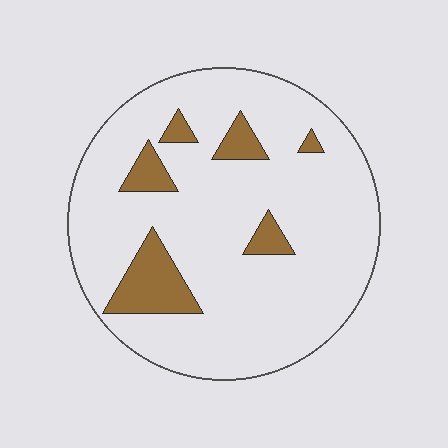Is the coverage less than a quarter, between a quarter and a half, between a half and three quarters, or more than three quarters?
Less than a quarter.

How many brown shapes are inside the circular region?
6.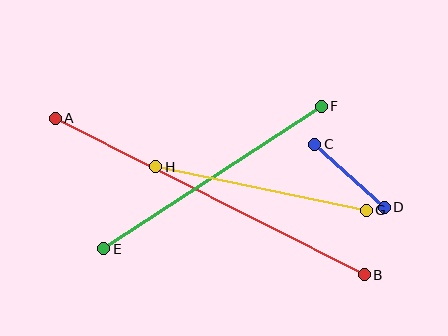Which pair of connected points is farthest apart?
Points A and B are farthest apart.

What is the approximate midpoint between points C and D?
The midpoint is at approximately (350, 176) pixels.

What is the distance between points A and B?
The distance is approximately 347 pixels.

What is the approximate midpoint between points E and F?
The midpoint is at approximately (212, 177) pixels.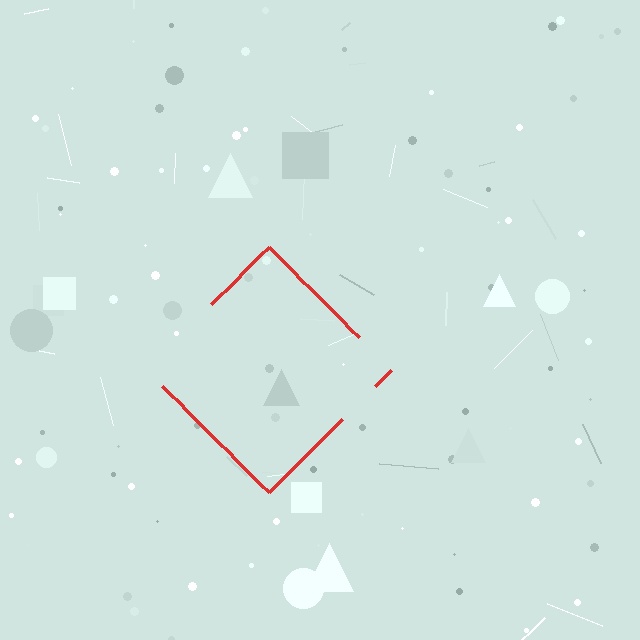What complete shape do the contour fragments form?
The contour fragments form a diamond.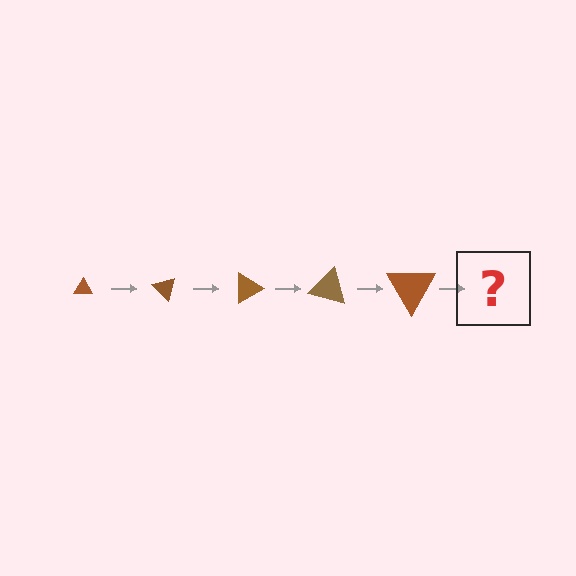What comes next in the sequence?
The next element should be a triangle, larger than the previous one and rotated 225 degrees from the start.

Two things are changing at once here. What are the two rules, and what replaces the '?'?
The two rules are that the triangle grows larger each step and it rotates 45 degrees each step. The '?' should be a triangle, larger than the previous one and rotated 225 degrees from the start.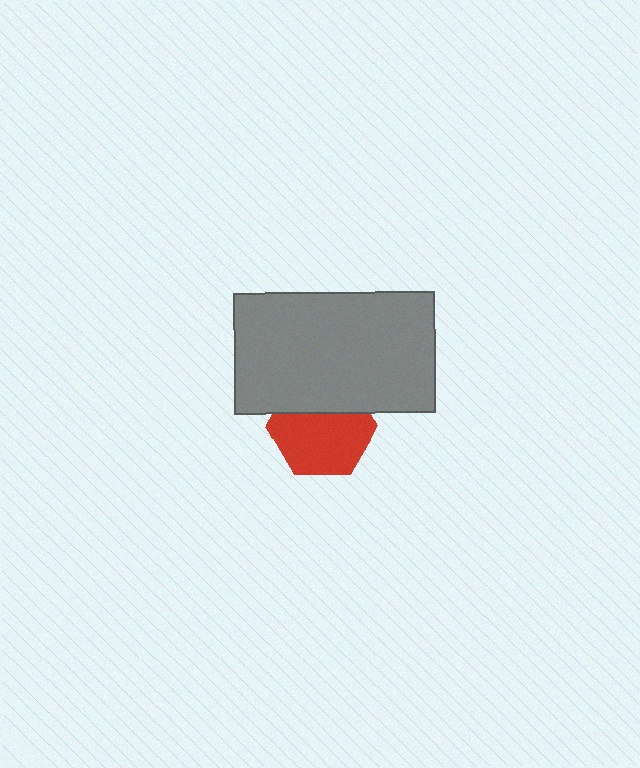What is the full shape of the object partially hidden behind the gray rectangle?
The partially hidden object is a red hexagon.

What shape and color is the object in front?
The object in front is a gray rectangle.